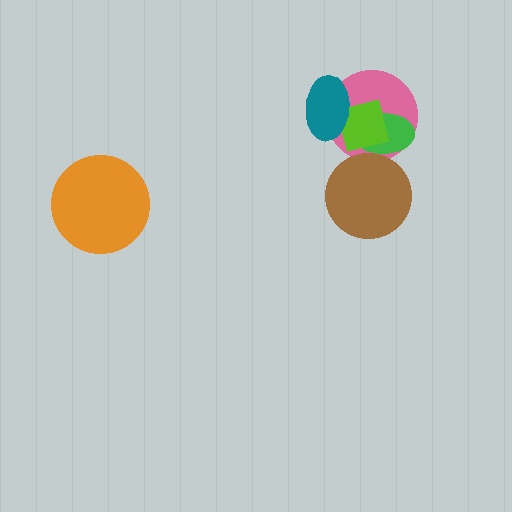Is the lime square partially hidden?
Yes, it is partially covered by another shape.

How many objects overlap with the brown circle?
1 object overlaps with the brown circle.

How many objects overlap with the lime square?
3 objects overlap with the lime square.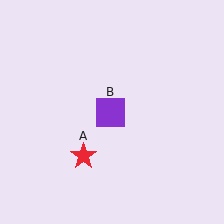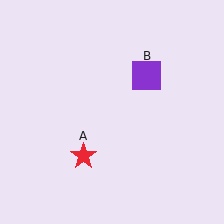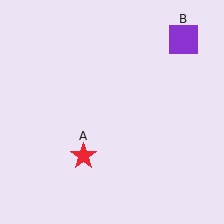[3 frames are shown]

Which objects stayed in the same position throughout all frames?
Red star (object A) remained stationary.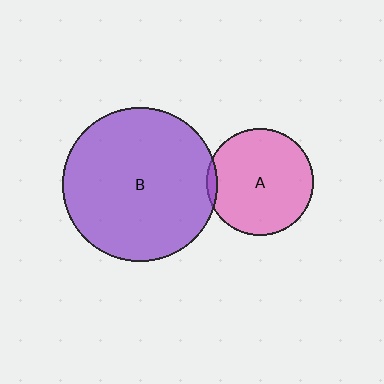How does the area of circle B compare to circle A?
Approximately 2.1 times.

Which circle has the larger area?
Circle B (purple).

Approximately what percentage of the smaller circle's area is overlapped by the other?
Approximately 5%.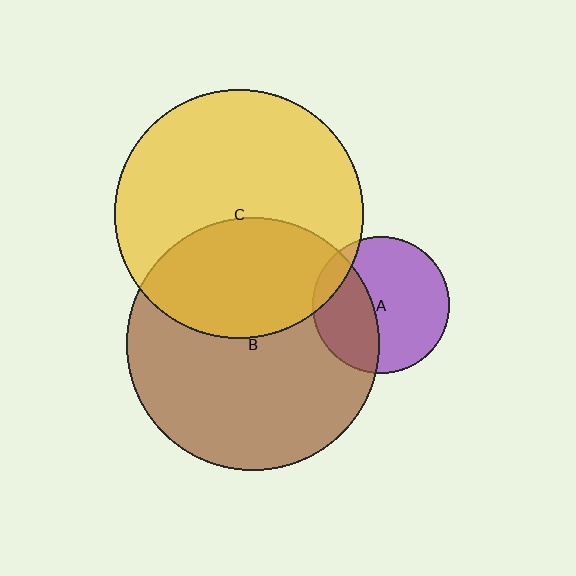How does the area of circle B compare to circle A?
Approximately 3.4 times.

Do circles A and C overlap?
Yes.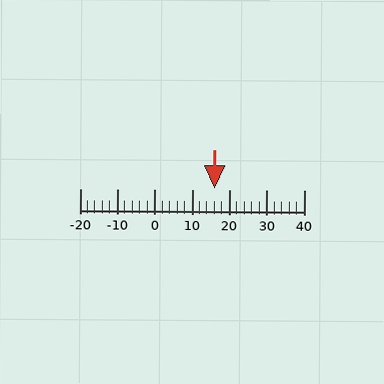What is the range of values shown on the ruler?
The ruler shows values from -20 to 40.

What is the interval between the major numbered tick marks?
The major tick marks are spaced 10 units apart.